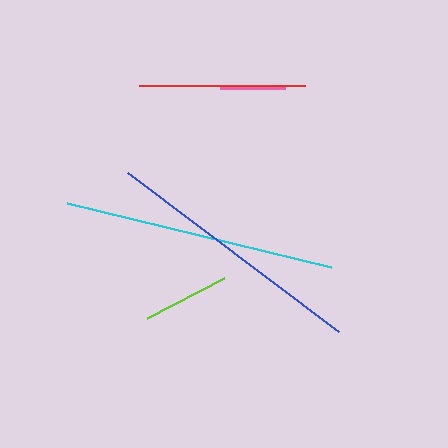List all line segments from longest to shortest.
From longest to shortest: cyan, blue, red, lime, pink.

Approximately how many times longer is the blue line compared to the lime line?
The blue line is approximately 3.1 times the length of the lime line.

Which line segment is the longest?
The cyan line is the longest at approximately 272 pixels.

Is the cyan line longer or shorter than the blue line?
The cyan line is longer than the blue line.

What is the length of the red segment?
The red segment is approximately 166 pixels long.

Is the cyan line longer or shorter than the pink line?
The cyan line is longer than the pink line.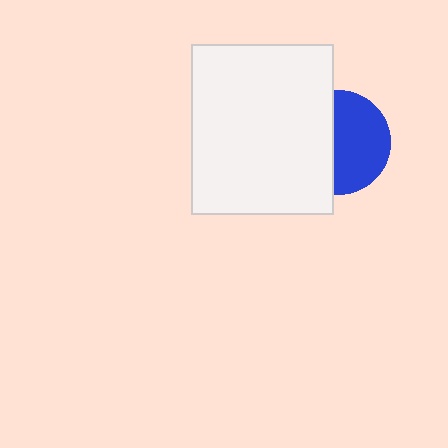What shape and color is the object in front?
The object in front is a white rectangle.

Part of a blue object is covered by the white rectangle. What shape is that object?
It is a circle.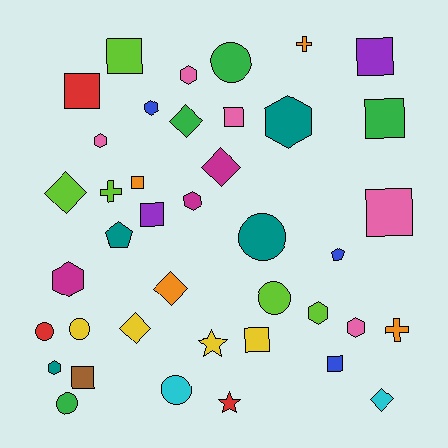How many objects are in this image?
There are 40 objects.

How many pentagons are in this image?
There are 2 pentagons.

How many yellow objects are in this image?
There are 4 yellow objects.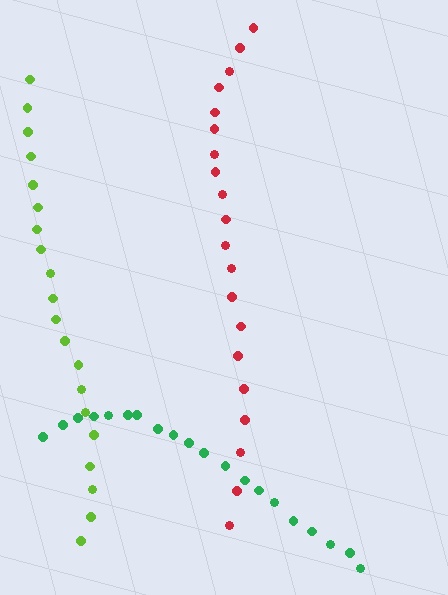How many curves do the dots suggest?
There are 3 distinct paths.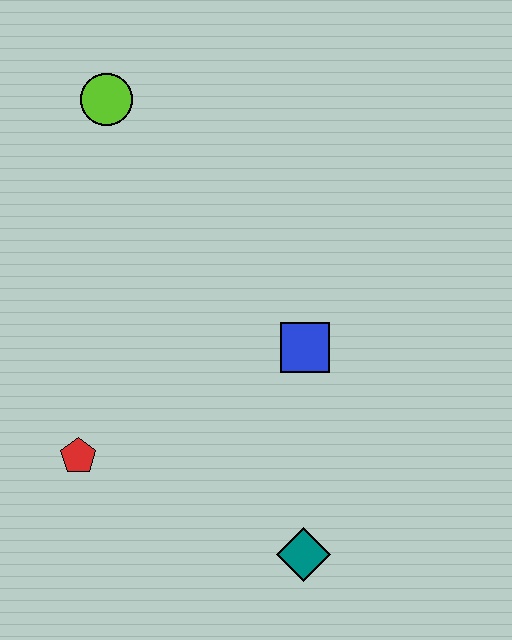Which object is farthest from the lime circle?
The teal diamond is farthest from the lime circle.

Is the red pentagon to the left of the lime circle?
Yes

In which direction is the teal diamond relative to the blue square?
The teal diamond is below the blue square.